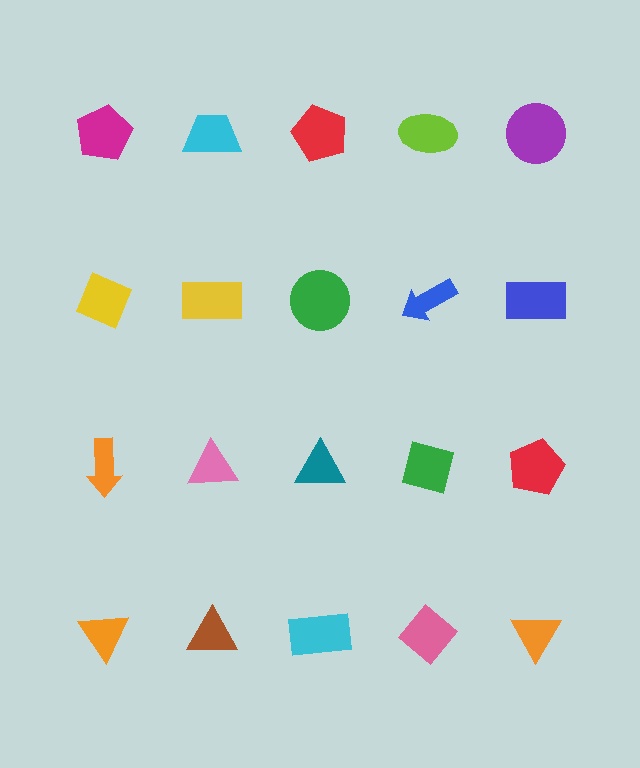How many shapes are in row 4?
5 shapes.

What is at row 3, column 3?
A teal triangle.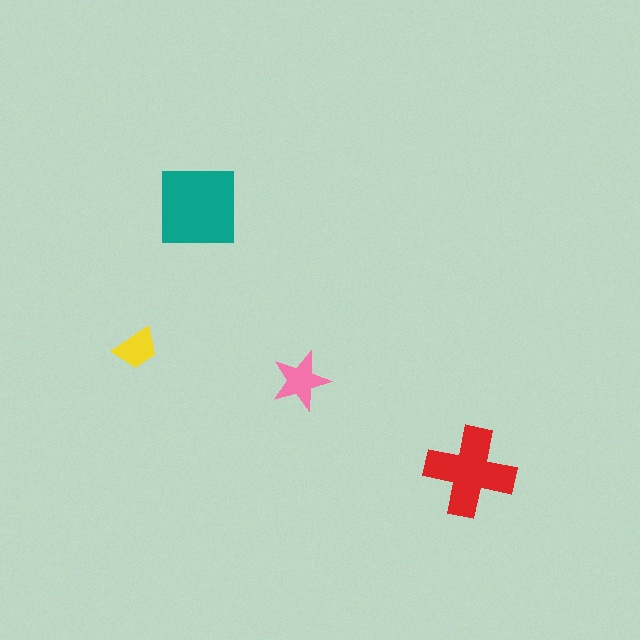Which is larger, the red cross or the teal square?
The teal square.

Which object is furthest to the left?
The yellow trapezoid is leftmost.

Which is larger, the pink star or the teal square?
The teal square.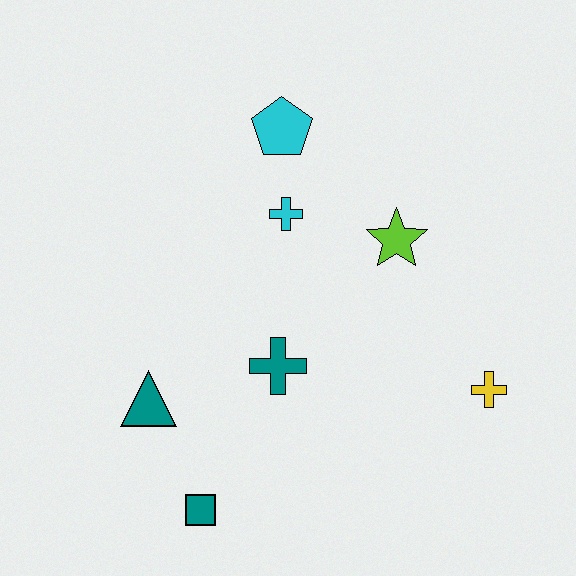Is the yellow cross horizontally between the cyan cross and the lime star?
No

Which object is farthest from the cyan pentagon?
The teal square is farthest from the cyan pentagon.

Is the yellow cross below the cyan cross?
Yes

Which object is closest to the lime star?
The cyan cross is closest to the lime star.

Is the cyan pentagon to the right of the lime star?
No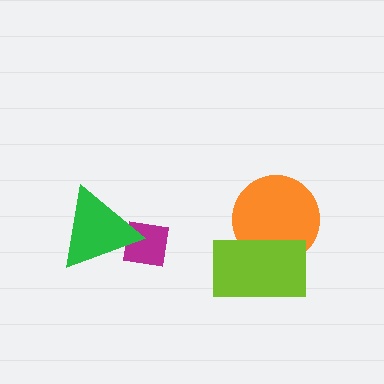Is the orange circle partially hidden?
Yes, it is partially covered by another shape.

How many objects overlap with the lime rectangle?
1 object overlaps with the lime rectangle.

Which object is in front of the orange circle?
The lime rectangle is in front of the orange circle.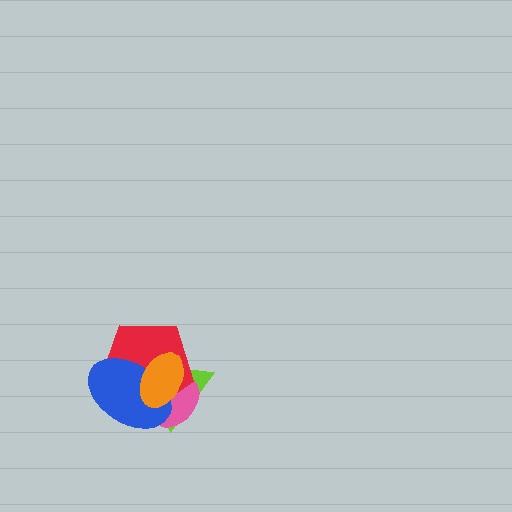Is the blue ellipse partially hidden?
Yes, it is partially covered by another shape.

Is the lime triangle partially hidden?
Yes, it is partially covered by another shape.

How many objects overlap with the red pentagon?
4 objects overlap with the red pentagon.